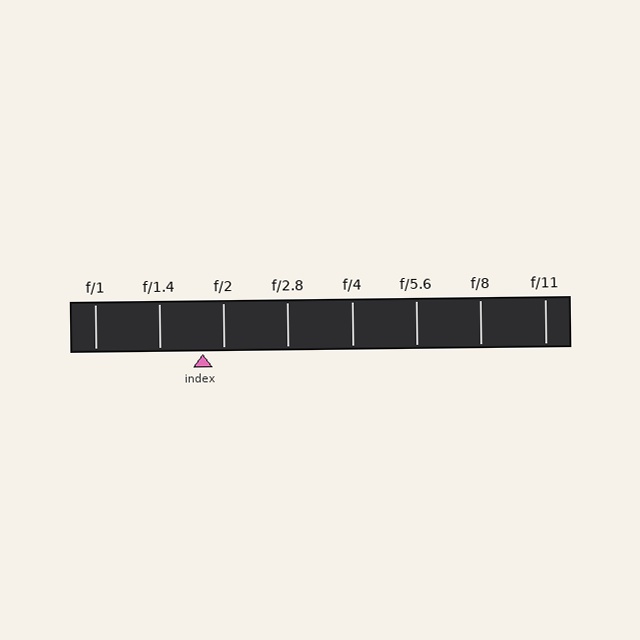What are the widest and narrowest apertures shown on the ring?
The widest aperture shown is f/1 and the narrowest is f/11.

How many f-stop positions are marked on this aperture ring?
There are 8 f-stop positions marked.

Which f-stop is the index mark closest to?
The index mark is closest to f/2.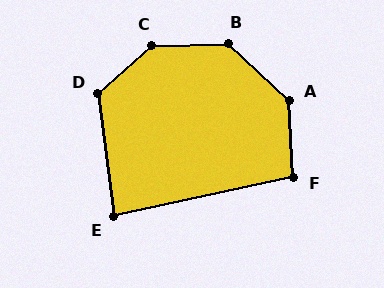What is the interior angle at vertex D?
Approximately 125 degrees (obtuse).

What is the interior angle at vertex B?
Approximately 136 degrees (obtuse).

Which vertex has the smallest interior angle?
E, at approximately 85 degrees.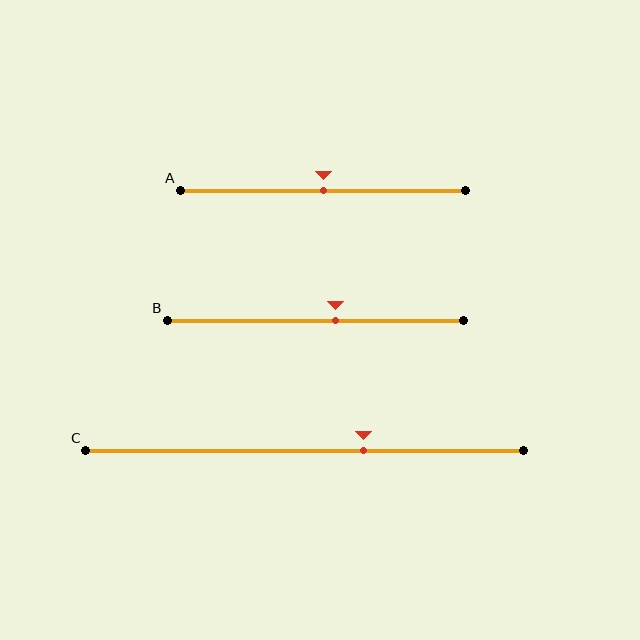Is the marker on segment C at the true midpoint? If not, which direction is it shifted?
No, the marker on segment C is shifted to the right by about 13% of the segment length.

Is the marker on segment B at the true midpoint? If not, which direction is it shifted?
No, the marker on segment B is shifted to the right by about 7% of the segment length.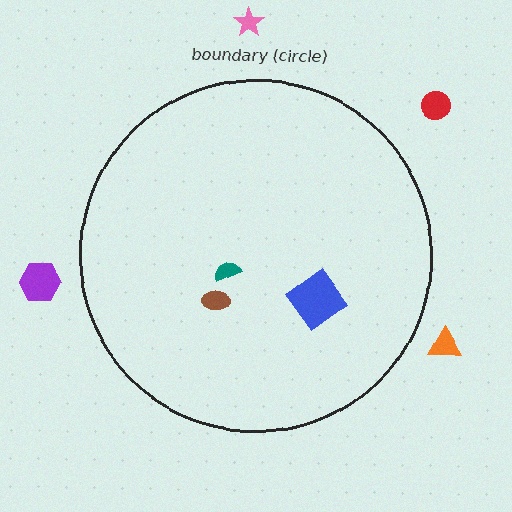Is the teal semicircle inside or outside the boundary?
Inside.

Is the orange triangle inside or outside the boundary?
Outside.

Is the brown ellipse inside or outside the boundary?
Inside.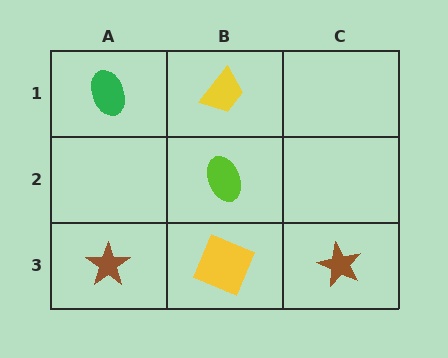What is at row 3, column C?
A brown star.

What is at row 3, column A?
A brown star.